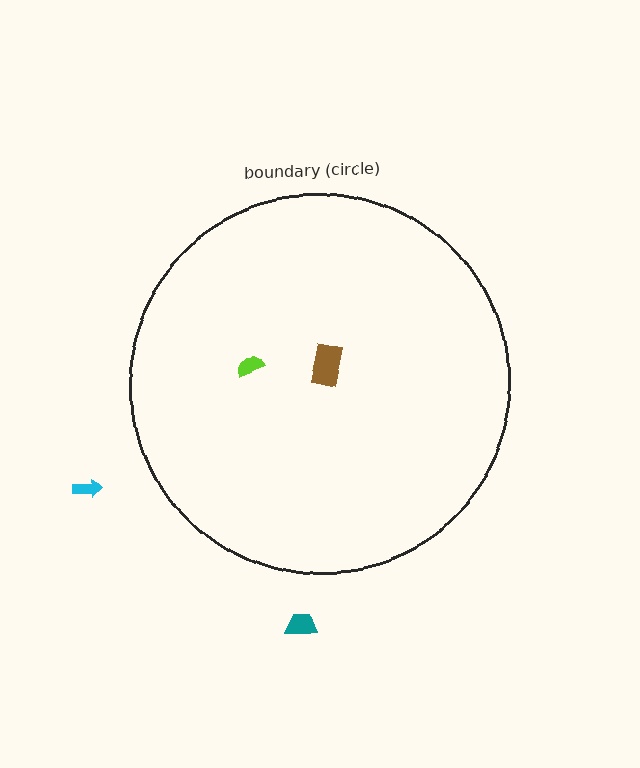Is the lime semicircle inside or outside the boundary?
Inside.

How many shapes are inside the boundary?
2 inside, 2 outside.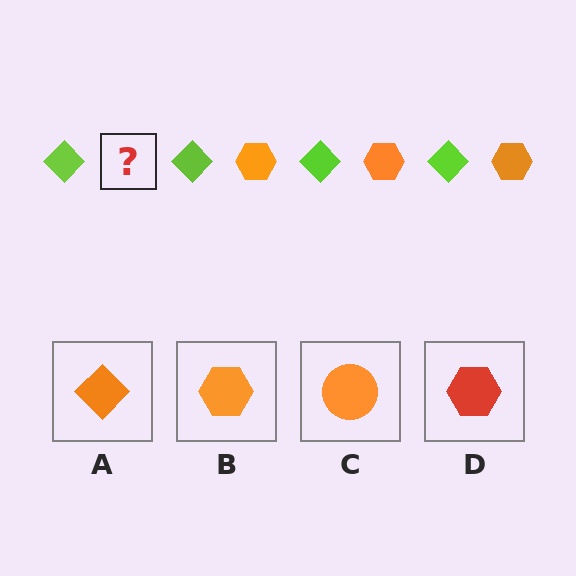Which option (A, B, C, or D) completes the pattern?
B.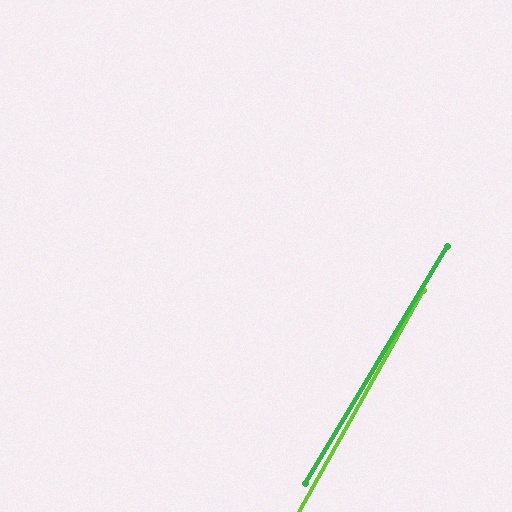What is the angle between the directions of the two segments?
Approximately 2 degrees.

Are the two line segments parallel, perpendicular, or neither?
Parallel — their directions differ by only 1.6°.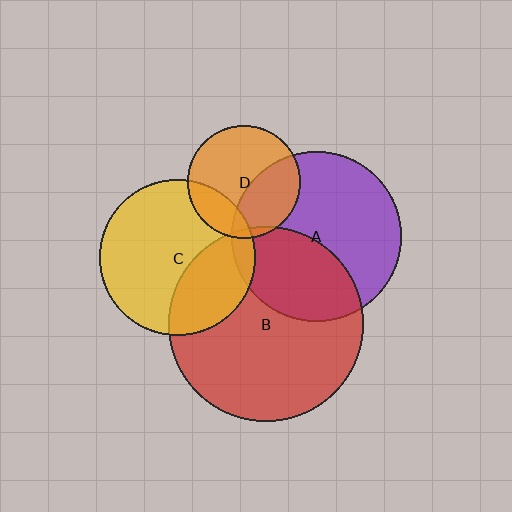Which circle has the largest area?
Circle B (red).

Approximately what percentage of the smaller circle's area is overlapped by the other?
Approximately 35%.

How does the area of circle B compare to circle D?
Approximately 3.0 times.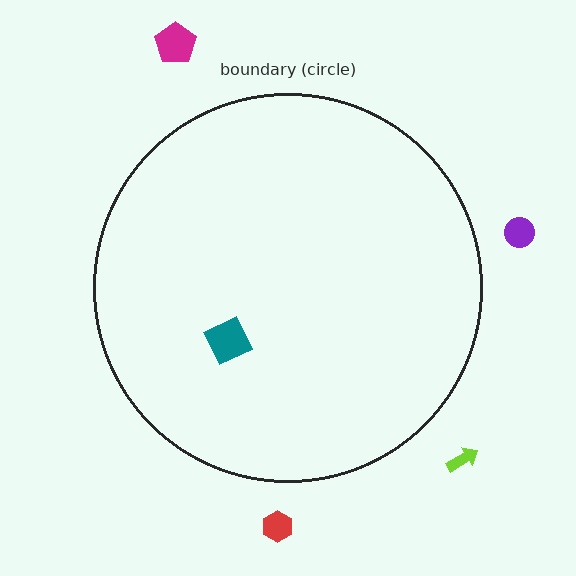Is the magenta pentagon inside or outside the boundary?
Outside.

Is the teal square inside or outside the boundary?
Inside.